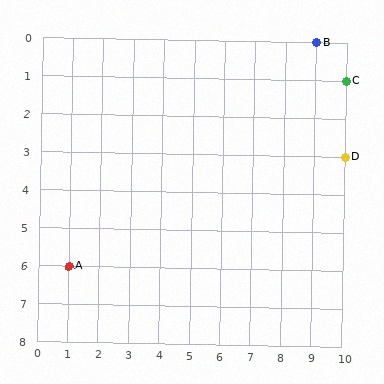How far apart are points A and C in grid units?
Points A and C are 9 columns and 5 rows apart (about 10.3 grid units diagonally).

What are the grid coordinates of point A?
Point A is at grid coordinates (1, 6).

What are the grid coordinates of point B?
Point B is at grid coordinates (9, 0).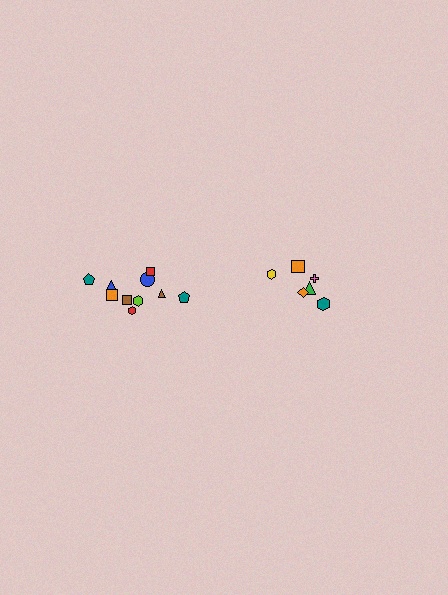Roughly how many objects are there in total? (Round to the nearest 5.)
Roughly 15 objects in total.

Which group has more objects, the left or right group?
The left group.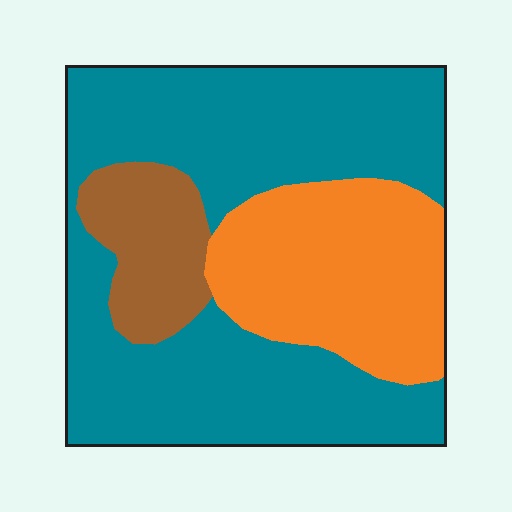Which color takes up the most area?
Teal, at roughly 60%.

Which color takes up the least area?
Brown, at roughly 10%.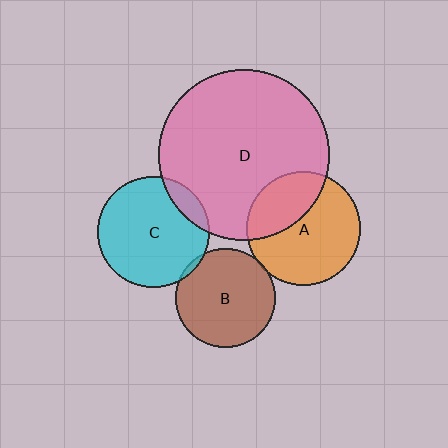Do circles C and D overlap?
Yes.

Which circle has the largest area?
Circle D (pink).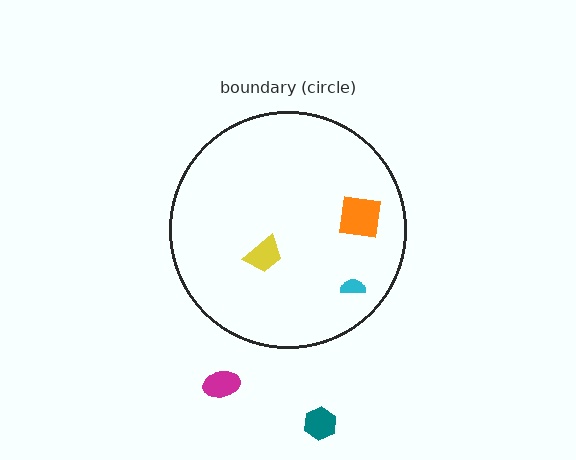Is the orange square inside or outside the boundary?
Inside.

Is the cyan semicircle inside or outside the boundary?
Inside.